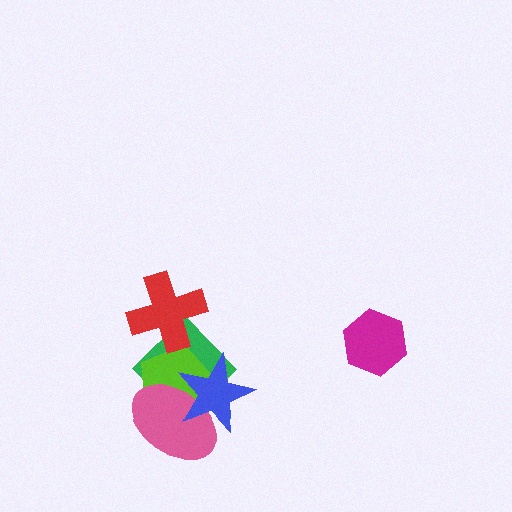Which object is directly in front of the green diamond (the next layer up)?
The lime pentagon is directly in front of the green diamond.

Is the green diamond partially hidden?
Yes, it is partially covered by another shape.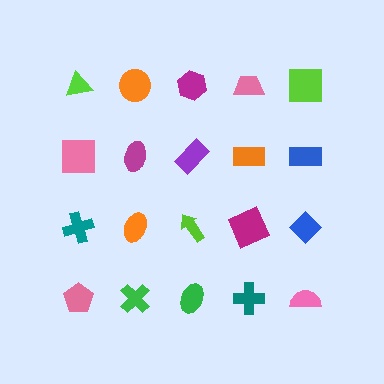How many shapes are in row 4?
5 shapes.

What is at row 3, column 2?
An orange ellipse.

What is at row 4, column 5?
A pink semicircle.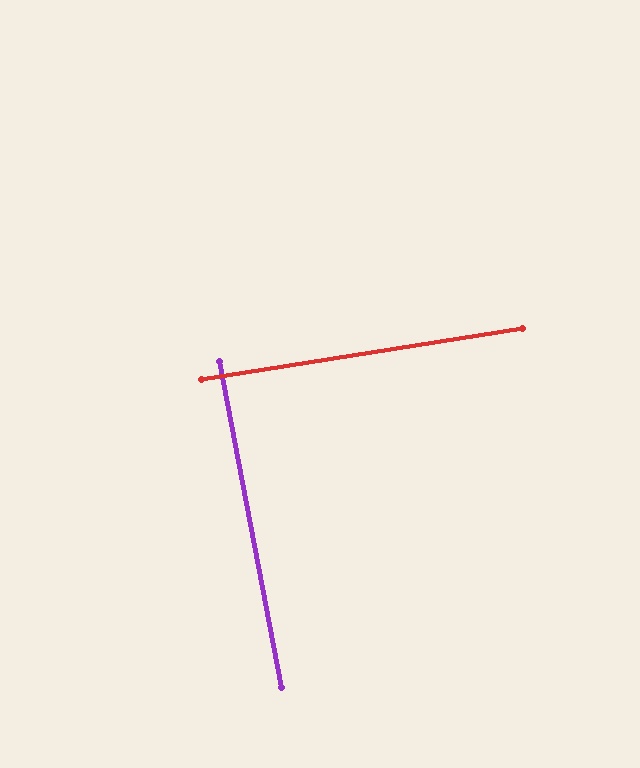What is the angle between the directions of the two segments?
Approximately 88 degrees.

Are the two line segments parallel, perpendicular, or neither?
Perpendicular — they meet at approximately 88°.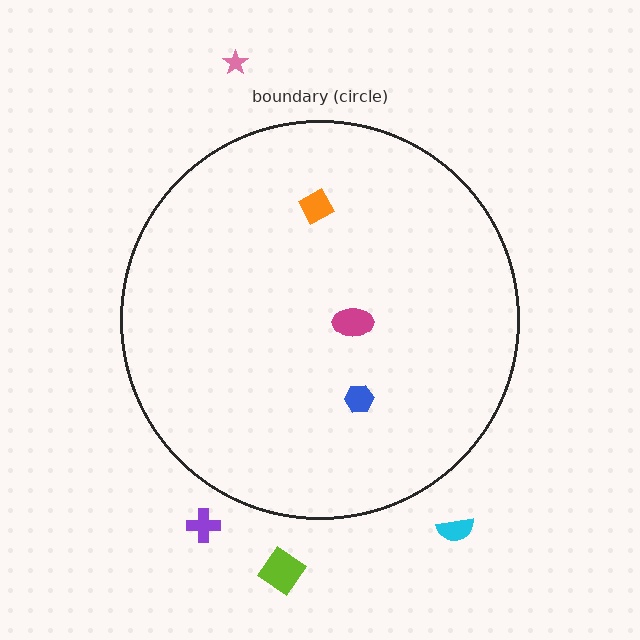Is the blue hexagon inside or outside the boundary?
Inside.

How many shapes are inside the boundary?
3 inside, 4 outside.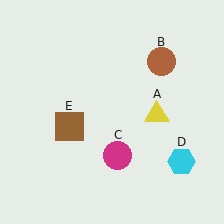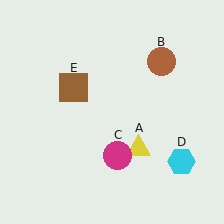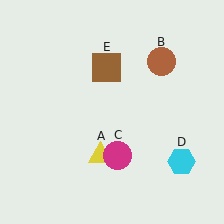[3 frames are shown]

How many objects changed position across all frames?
2 objects changed position: yellow triangle (object A), brown square (object E).